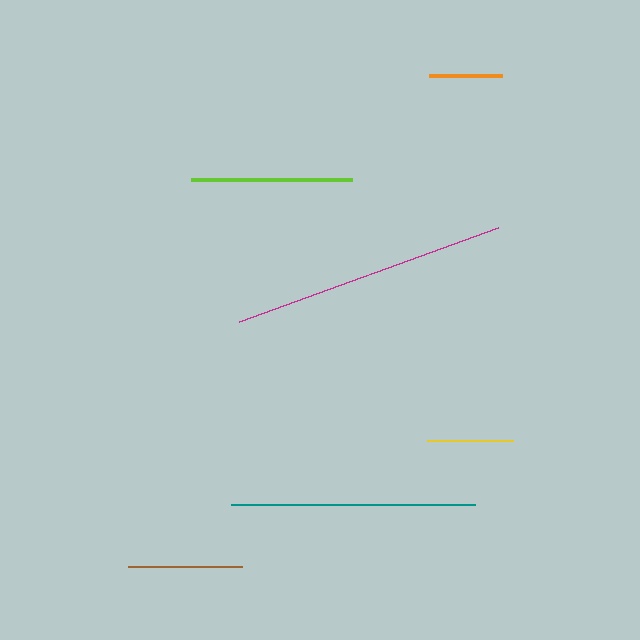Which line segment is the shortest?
The orange line is the shortest at approximately 73 pixels.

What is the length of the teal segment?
The teal segment is approximately 244 pixels long.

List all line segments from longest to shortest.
From longest to shortest: magenta, teal, lime, brown, yellow, orange.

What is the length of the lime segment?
The lime segment is approximately 161 pixels long.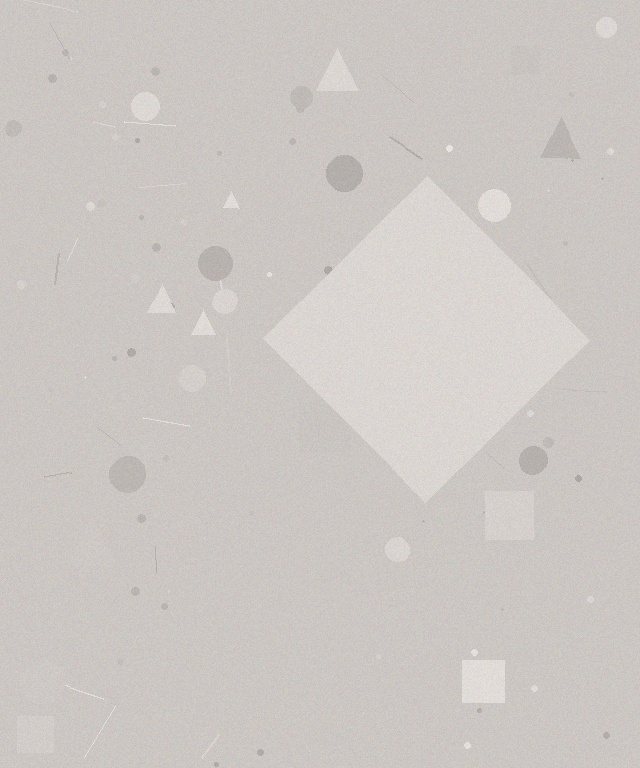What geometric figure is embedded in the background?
A diamond is embedded in the background.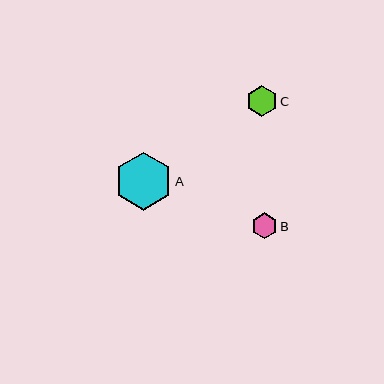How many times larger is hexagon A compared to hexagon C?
Hexagon A is approximately 1.9 times the size of hexagon C.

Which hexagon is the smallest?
Hexagon B is the smallest with a size of approximately 26 pixels.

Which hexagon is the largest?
Hexagon A is the largest with a size of approximately 58 pixels.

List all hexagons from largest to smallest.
From largest to smallest: A, C, B.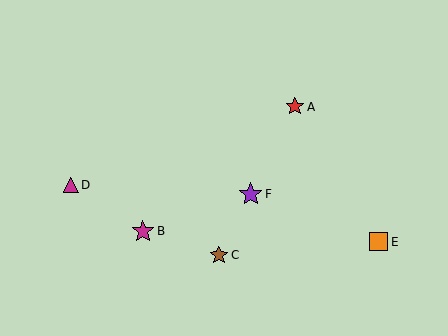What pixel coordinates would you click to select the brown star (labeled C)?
Click at (219, 255) to select the brown star C.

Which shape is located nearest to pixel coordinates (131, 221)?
The magenta star (labeled B) at (143, 231) is nearest to that location.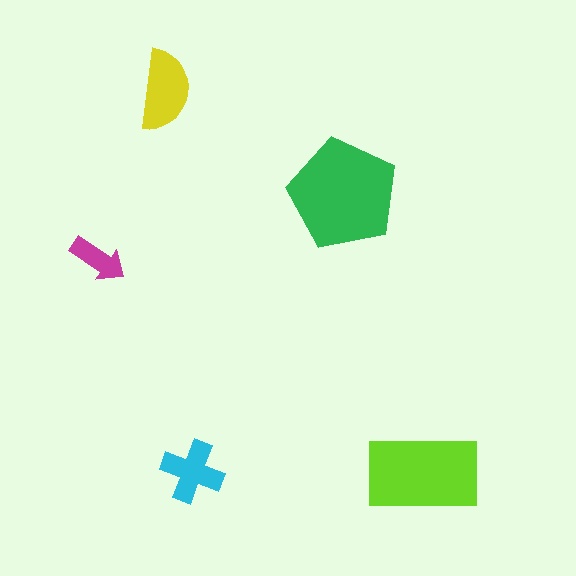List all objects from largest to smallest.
The green pentagon, the lime rectangle, the yellow semicircle, the cyan cross, the magenta arrow.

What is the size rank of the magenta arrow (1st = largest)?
5th.